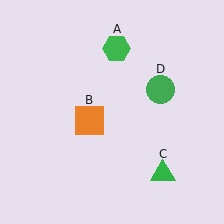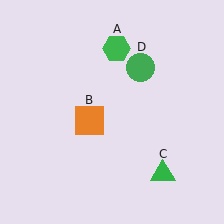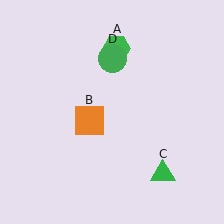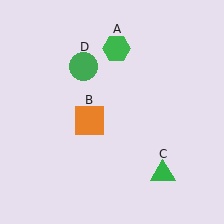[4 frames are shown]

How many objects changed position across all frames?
1 object changed position: green circle (object D).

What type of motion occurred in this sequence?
The green circle (object D) rotated counterclockwise around the center of the scene.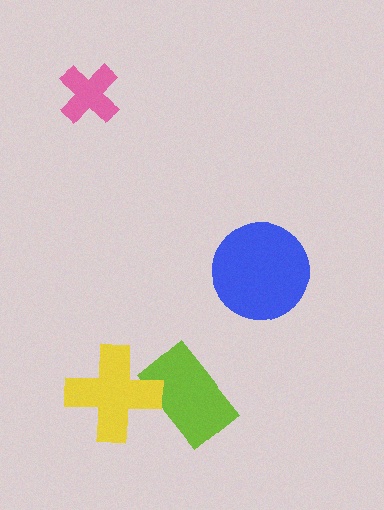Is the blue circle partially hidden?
No, no other shape covers it.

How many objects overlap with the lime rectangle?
1 object overlaps with the lime rectangle.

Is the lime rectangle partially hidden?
Yes, it is partially covered by another shape.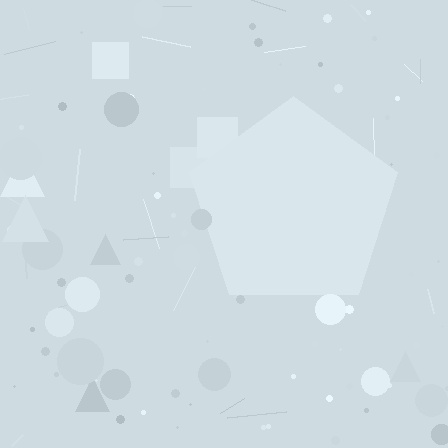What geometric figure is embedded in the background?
A pentagon is embedded in the background.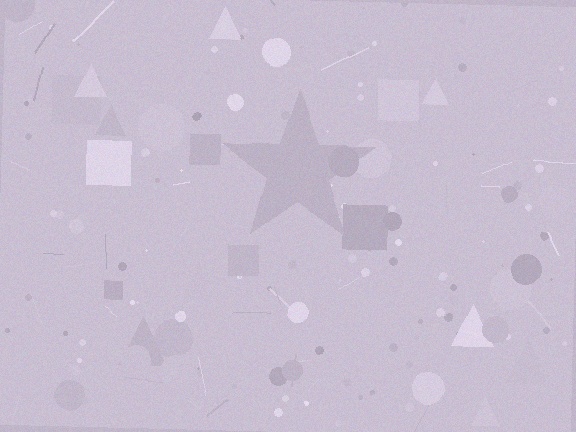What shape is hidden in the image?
A star is hidden in the image.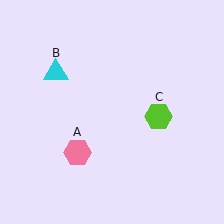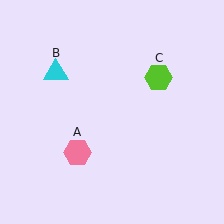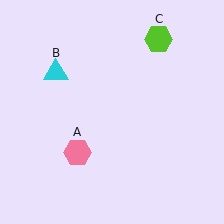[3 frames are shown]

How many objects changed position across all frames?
1 object changed position: lime hexagon (object C).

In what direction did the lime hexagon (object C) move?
The lime hexagon (object C) moved up.